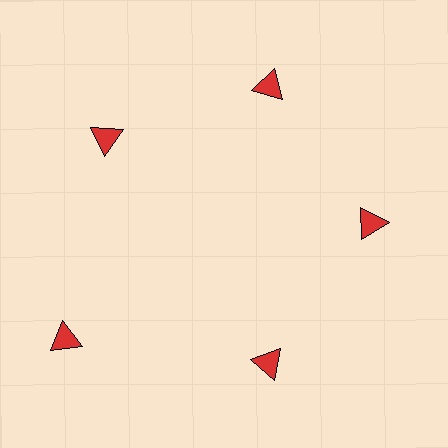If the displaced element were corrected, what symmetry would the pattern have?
It would have 5-fold rotational symmetry — the pattern would map onto itself every 72 degrees.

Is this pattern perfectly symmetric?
No. The 5 red triangles are arranged in a ring, but one element near the 8 o'clock position is pushed outward from the center, breaking the 5-fold rotational symmetry.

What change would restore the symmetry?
The symmetry would be restored by moving it inward, back onto the ring so that all 5 triangles sit at equal angles and equal distance from the center.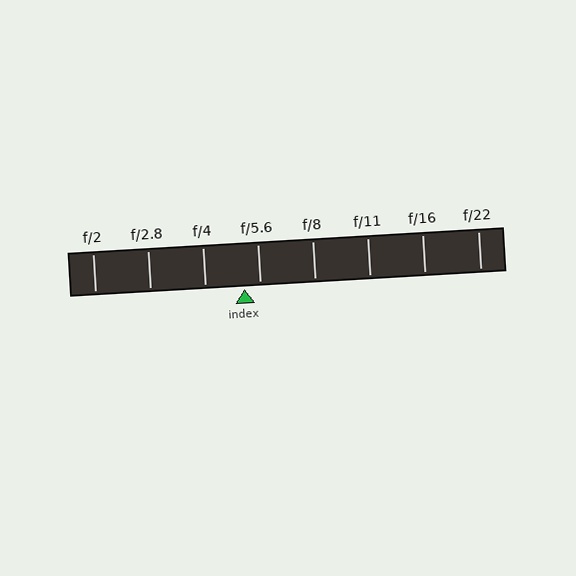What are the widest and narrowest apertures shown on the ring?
The widest aperture shown is f/2 and the narrowest is f/22.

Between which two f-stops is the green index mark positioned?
The index mark is between f/4 and f/5.6.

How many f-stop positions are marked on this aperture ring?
There are 8 f-stop positions marked.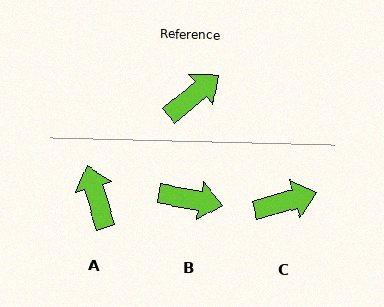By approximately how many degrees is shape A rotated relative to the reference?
Approximately 67 degrees counter-clockwise.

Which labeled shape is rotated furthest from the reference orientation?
A, about 67 degrees away.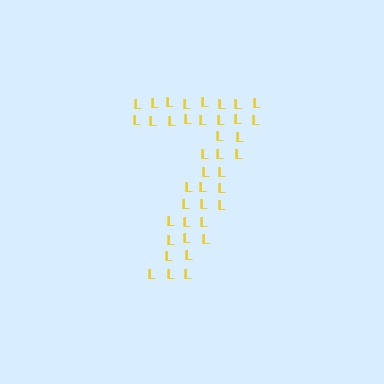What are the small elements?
The small elements are letter L's.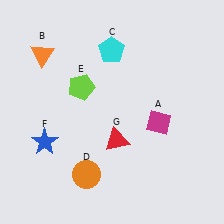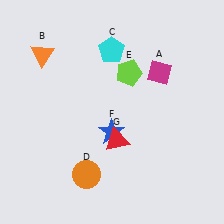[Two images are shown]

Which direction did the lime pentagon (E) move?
The lime pentagon (E) moved right.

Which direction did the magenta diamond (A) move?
The magenta diamond (A) moved up.